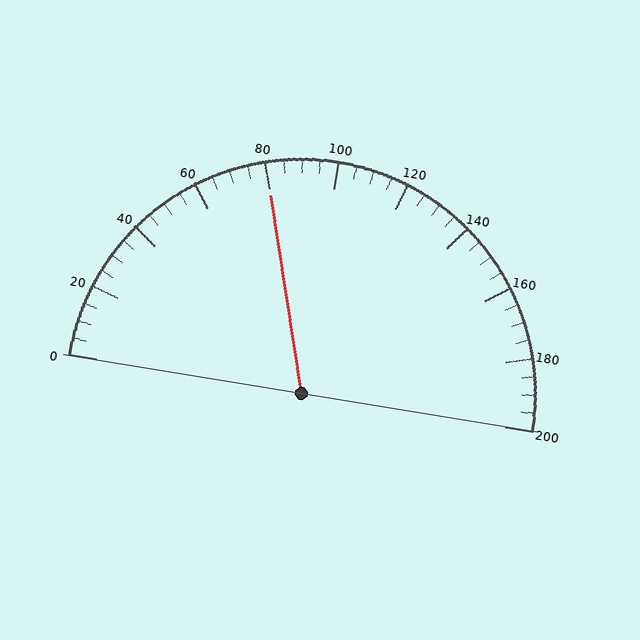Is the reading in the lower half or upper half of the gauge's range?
The reading is in the lower half of the range (0 to 200).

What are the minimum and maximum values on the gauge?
The gauge ranges from 0 to 200.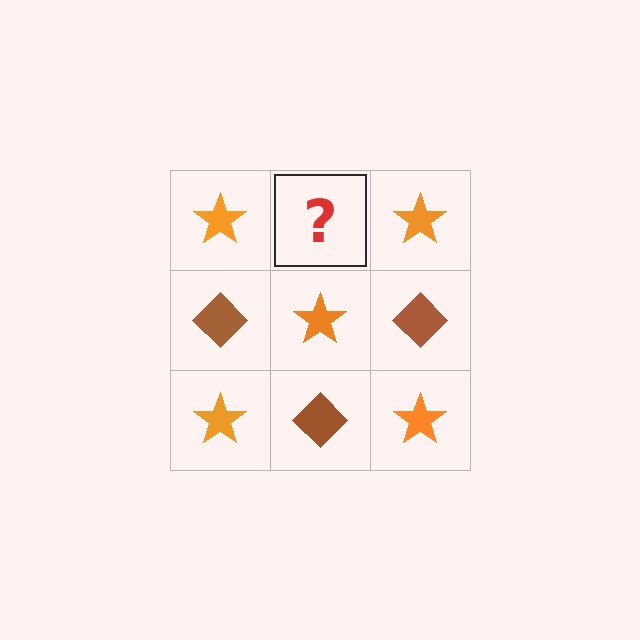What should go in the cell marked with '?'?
The missing cell should contain a brown diamond.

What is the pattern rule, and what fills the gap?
The rule is that it alternates orange star and brown diamond in a checkerboard pattern. The gap should be filled with a brown diamond.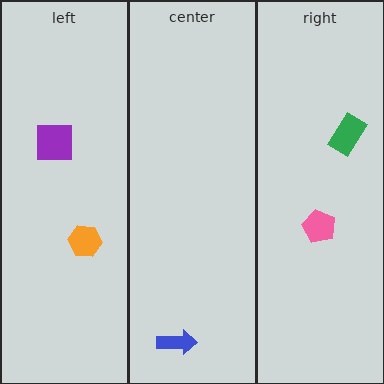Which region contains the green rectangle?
The right region.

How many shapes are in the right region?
2.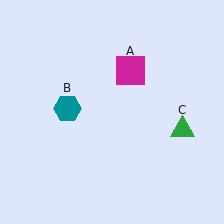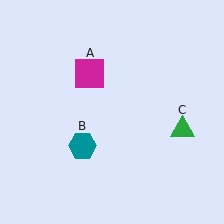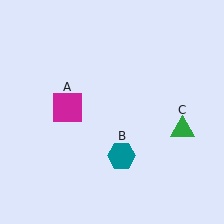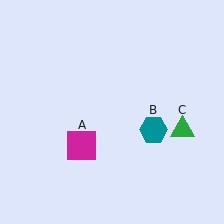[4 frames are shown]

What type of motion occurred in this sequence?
The magenta square (object A), teal hexagon (object B) rotated counterclockwise around the center of the scene.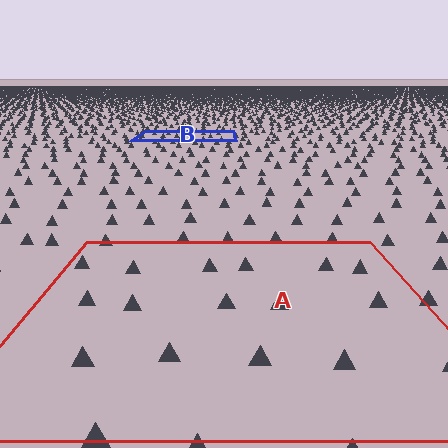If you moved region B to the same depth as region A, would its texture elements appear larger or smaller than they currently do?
They would appear larger. At a closer depth, the same texture elements are projected at a bigger on-screen size.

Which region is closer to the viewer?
Region A is closer. The texture elements there are larger and more spread out.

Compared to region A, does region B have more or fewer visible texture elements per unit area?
Region B has more texture elements per unit area — they are packed more densely because it is farther away.